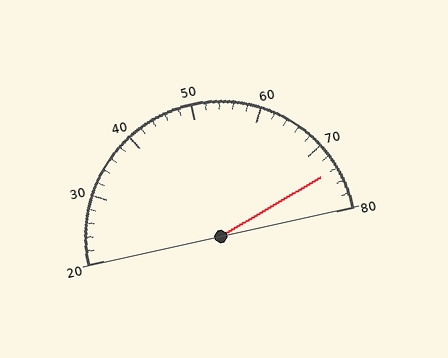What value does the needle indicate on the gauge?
The needle indicates approximately 74.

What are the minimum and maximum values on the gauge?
The gauge ranges from 20 to 80.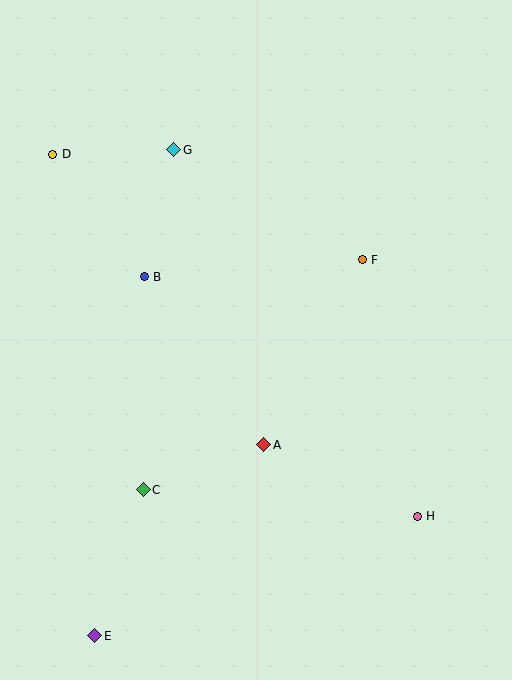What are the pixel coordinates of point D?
Point D is at (53, 154).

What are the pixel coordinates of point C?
Point C is at (143, 490).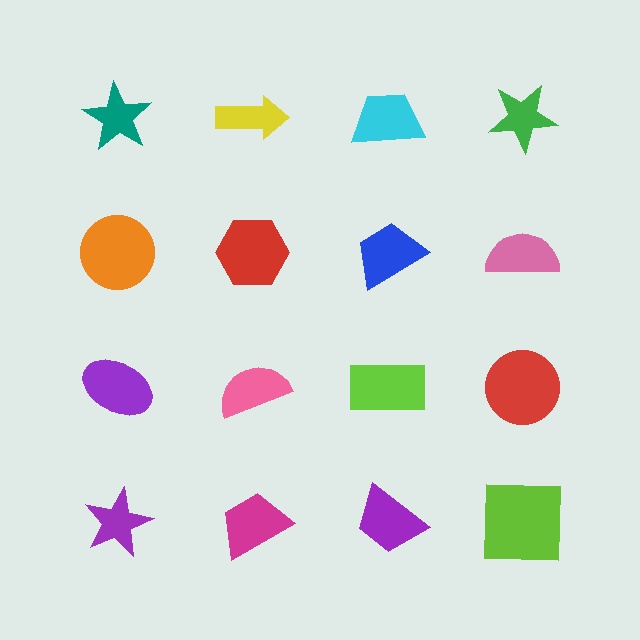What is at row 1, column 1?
A teal star.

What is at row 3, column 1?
A purple ellipse.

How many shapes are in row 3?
4 shapes.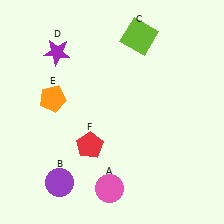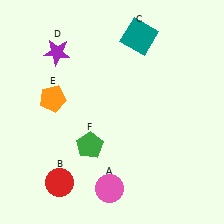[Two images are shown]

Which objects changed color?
B changed from purple to red. C changed from lime to teal. F changed from red to green.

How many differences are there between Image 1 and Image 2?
There are 3 differences between the two images.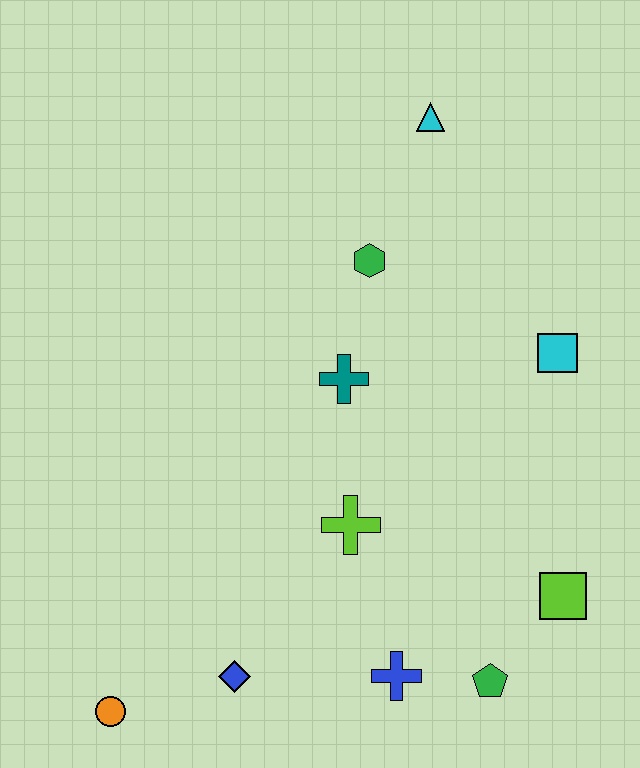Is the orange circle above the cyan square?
No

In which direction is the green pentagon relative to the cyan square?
The green pentagon is below the cyan square.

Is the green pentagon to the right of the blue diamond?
Yes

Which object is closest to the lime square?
The green pentagon is closest to the lime square.